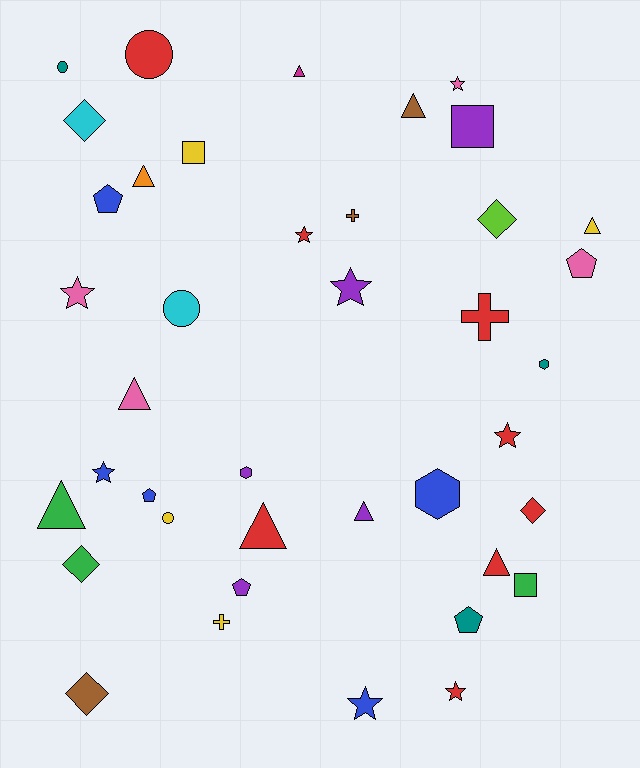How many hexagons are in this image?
There are 3 hexagons.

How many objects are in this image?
There are 40 objects.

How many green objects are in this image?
There are 3 green objects.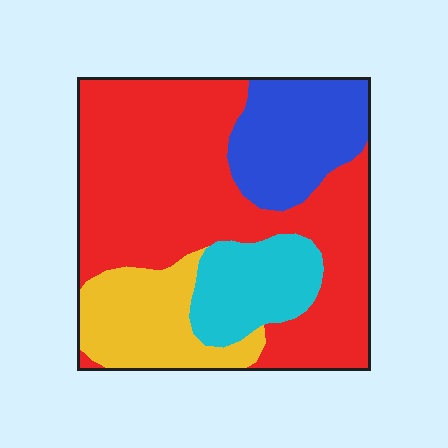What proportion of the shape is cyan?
Cyan takes up about one eighth (1/8) of the shape.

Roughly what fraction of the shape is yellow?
Yellow covers 16% of the shape.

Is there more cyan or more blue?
Blue.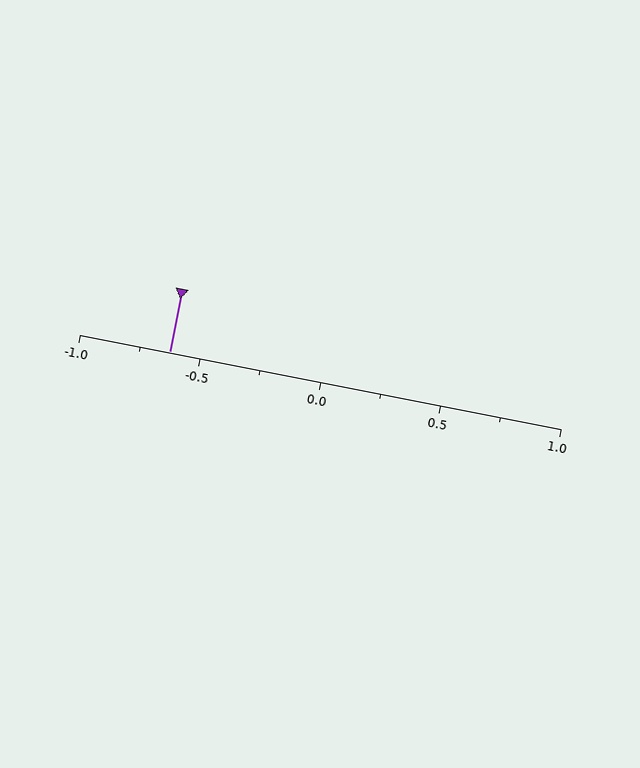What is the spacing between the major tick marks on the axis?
The major ticks are spaced 0.5 apart.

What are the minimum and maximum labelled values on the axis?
The axis runs from -1.0 to 1.0.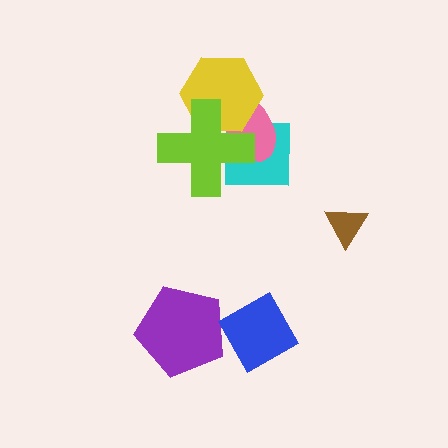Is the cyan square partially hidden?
Yes, it is partially covered by another shape.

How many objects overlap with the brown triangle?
0 objects overlap with the brown triangle.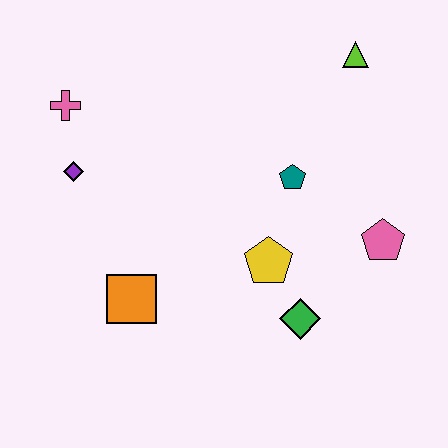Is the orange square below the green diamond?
No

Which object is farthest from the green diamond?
The pink cross is farthest from the green diamond.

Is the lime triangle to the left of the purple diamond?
No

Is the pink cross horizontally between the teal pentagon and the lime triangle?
No